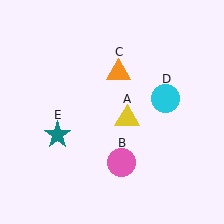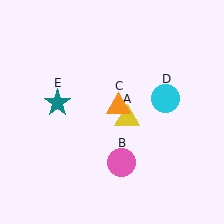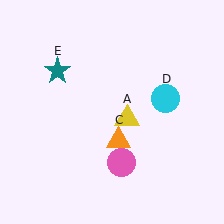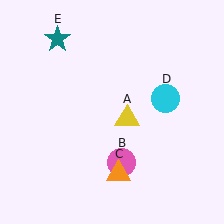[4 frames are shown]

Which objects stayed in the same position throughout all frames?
Yellow triangle (object A) and pink circle (object B) and cyan circle (object D) remained stationary.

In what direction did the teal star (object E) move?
The teal star (object E) moved up.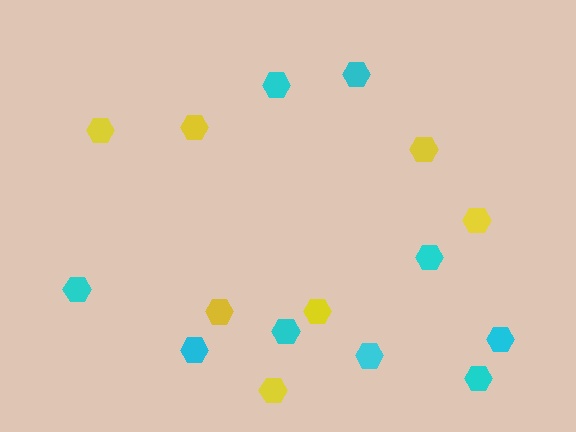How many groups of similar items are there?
There are 2 groups: one group of yellow hexagons (7) and one group of cyan hexagons (9).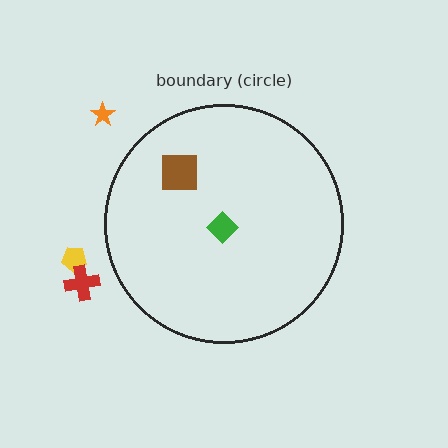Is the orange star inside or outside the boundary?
Outside.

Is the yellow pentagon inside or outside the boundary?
Outside.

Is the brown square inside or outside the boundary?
Inside.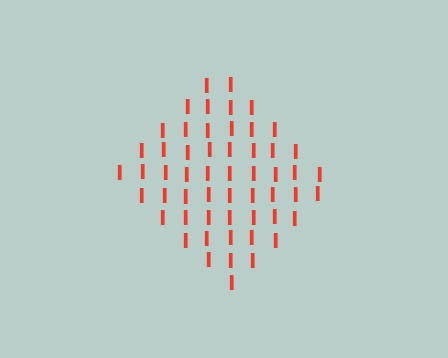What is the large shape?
The large shape is a diamond.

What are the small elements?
The small elements are letter I's.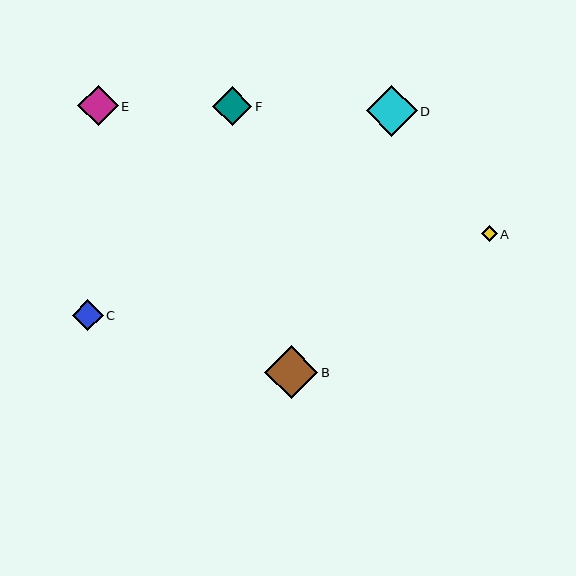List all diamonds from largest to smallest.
From largest to smallest: B, D, E, F, C, A.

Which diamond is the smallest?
Diamond A is the smallest with a size of approximately 16 pixels.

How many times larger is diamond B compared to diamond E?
Diamond B is approximately 1.3 times the size of diamond E.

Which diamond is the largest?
Diamond B is the largest with a size of approximately 53 pixels.